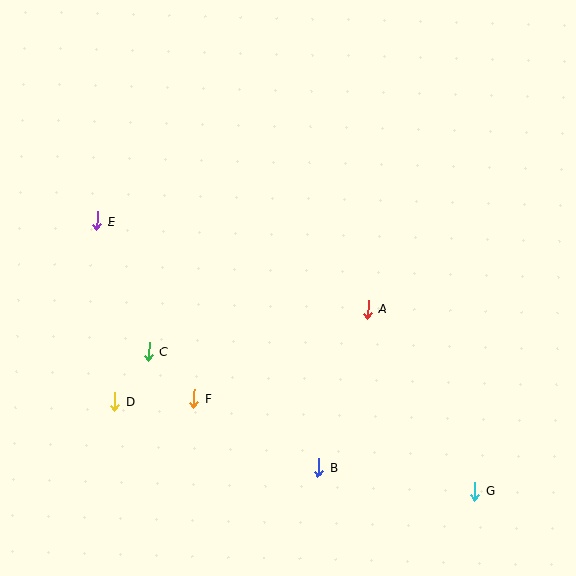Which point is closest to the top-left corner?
Point E is closest to the top-left corner.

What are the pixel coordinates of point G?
Point G is at (475, 491).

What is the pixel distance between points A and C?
The distance between A and C is 224 pixels.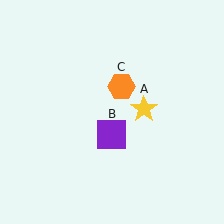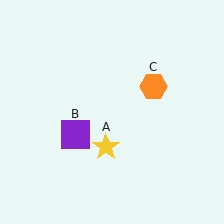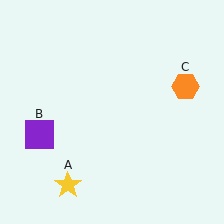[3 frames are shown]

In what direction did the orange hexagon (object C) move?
The orange hexagon (object C) moved right.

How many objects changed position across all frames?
3 objects changed position: yellow star (object A), purple square (object B), orange hexagon (object C).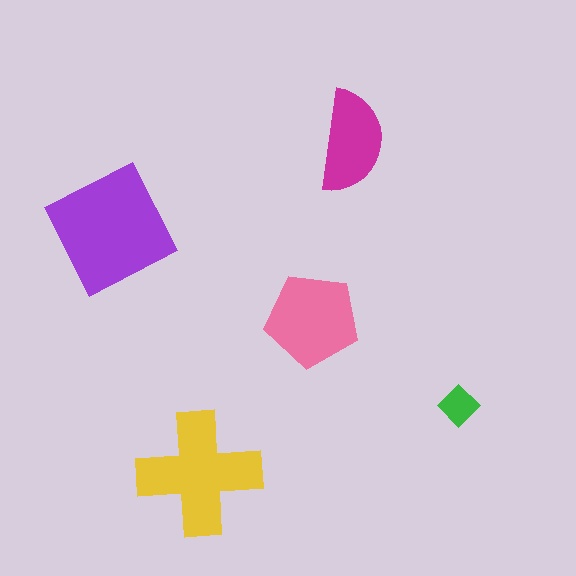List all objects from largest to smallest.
The purple square, the yellow cross, the pink pentagon, the magenta semicircle, the green diamond.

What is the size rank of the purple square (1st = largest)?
1st.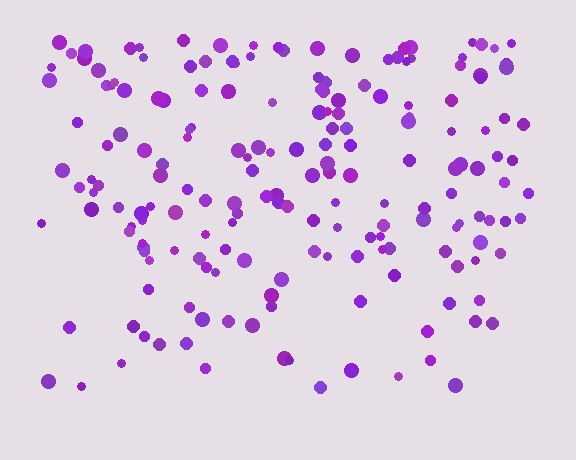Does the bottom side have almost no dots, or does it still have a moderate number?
Still a moderate number, just noticeably fewer than the top.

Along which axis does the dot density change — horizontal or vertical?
Vertical.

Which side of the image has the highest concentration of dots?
The top.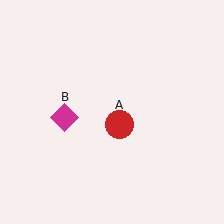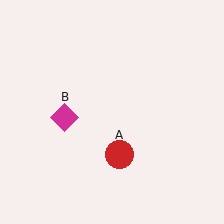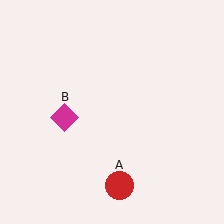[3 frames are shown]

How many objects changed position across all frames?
1 object changed position: red circle (object A).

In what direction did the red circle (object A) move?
The red circle (object A) moved down.